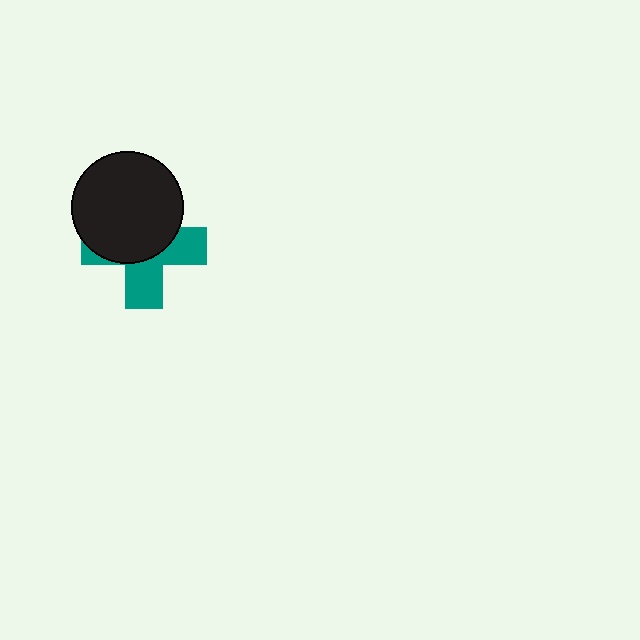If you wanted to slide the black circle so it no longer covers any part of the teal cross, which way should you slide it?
Slide it up — that is the most direct way to separate the two shapes.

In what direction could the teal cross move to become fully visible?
The teal cross could move down. That would shift it out from behind the black circle entirely.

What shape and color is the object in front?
The object in front is a black circle.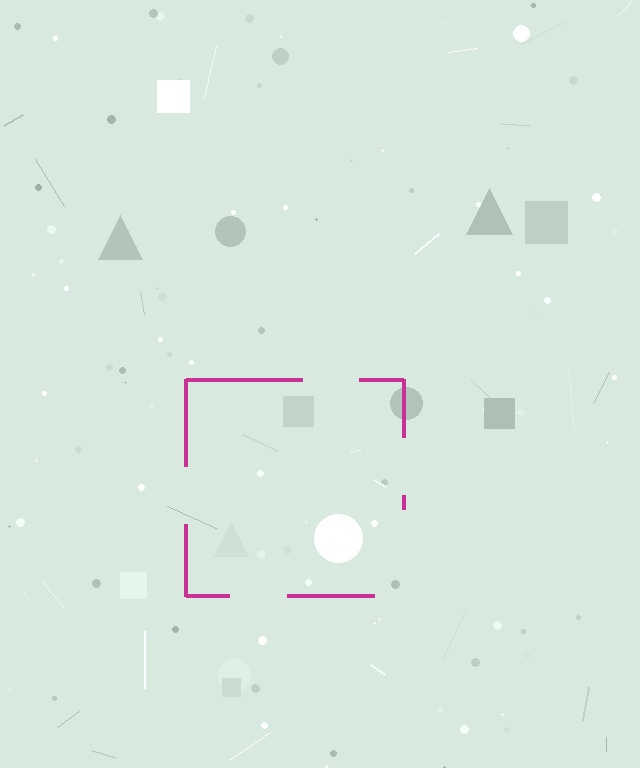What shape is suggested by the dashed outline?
The dashed outline suggests a square.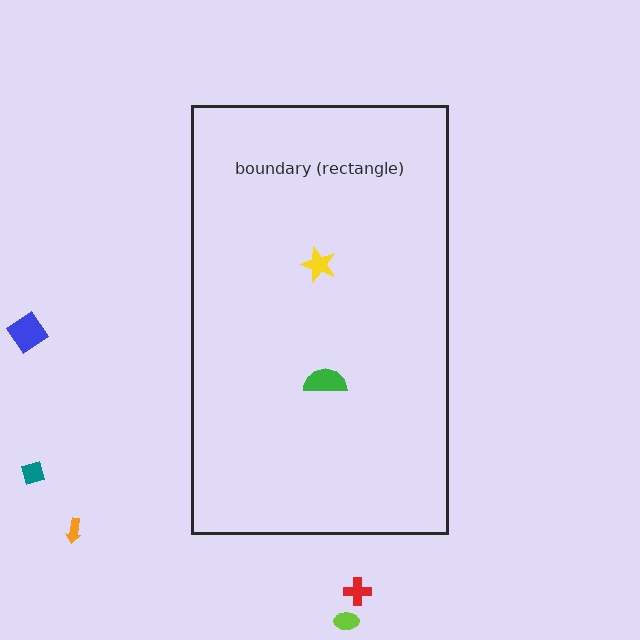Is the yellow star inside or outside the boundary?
Inside.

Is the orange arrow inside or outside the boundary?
Outside.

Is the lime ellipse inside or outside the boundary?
Outside.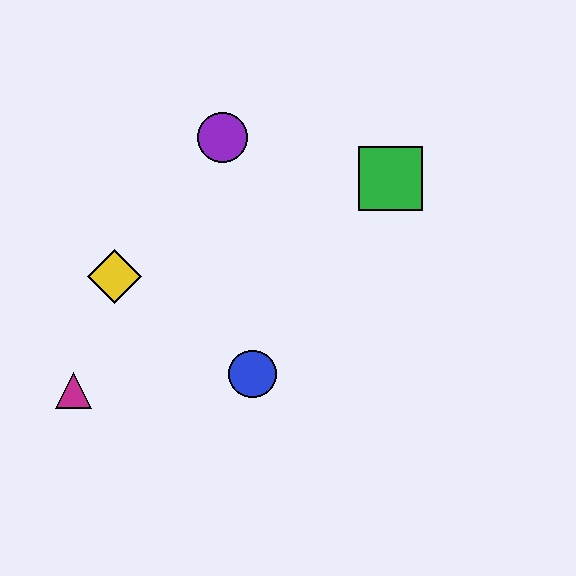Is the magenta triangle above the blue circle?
No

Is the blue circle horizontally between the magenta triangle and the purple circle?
No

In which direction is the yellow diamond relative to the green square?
The yellow diamond is to the left of the green square.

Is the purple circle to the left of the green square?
Yes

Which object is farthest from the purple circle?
The magenta triangle is farthest from the purple circle.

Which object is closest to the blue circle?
The yellow diamond is closest to the blue circle.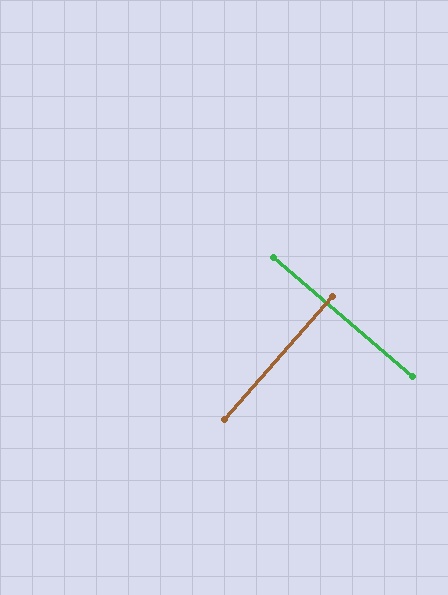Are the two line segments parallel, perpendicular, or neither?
Perpendicular — they meet at approximately 89°.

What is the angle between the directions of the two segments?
Approximately 89 degrees.